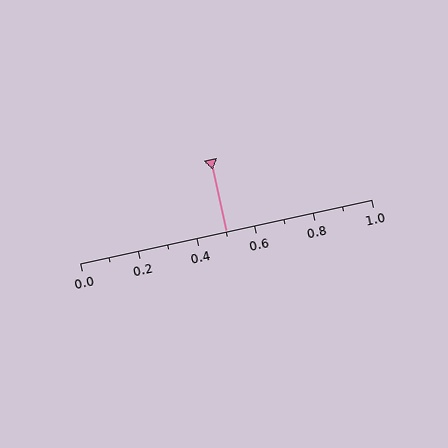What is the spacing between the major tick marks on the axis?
The major ticks are spaced 0.2 apart.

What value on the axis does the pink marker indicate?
The marker indicates approximately 0.5.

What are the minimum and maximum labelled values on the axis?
The axis runs from 0.0 to 1.0.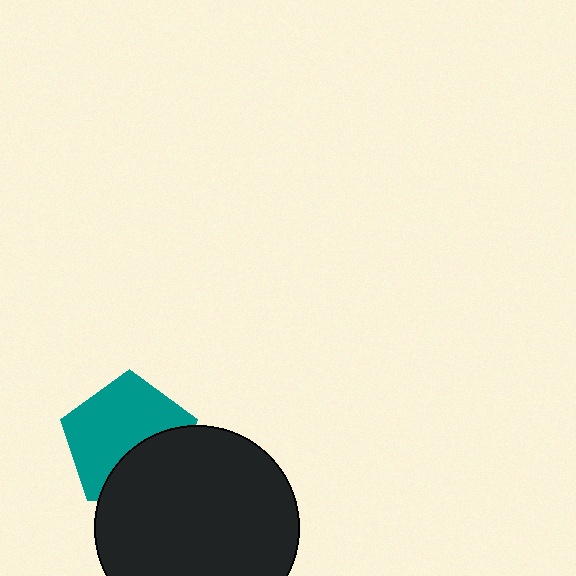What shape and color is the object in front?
The object in front is a black circle.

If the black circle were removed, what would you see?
You would see the complete teal pentagon.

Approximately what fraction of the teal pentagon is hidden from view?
Roughly 37% of the teal pentagon is hidden behind the black circle.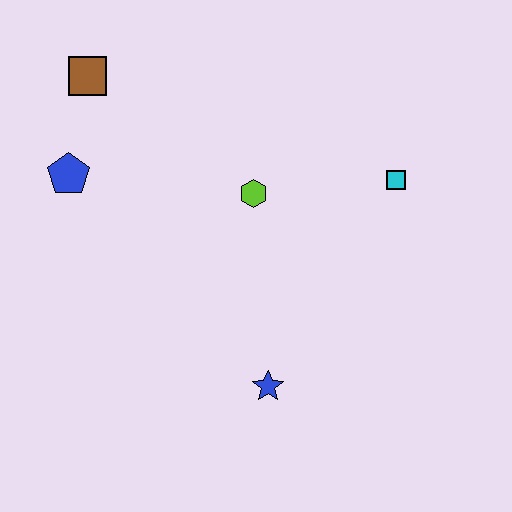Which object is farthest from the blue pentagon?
The cyan square is farthest from the blue pentagon.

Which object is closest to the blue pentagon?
The brown square is closest to the blue pentagon.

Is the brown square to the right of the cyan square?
No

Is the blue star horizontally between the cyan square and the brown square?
Yes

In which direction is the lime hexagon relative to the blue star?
The lime hexagon is above the blue star.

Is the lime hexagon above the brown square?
No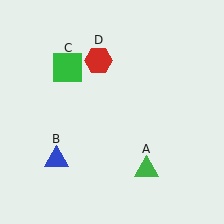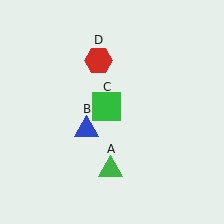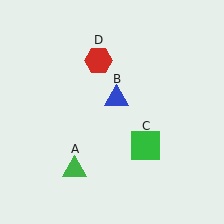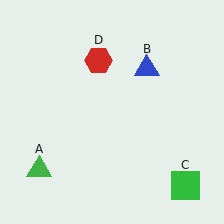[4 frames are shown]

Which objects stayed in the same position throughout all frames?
Red hexagon (object D) remained stationary.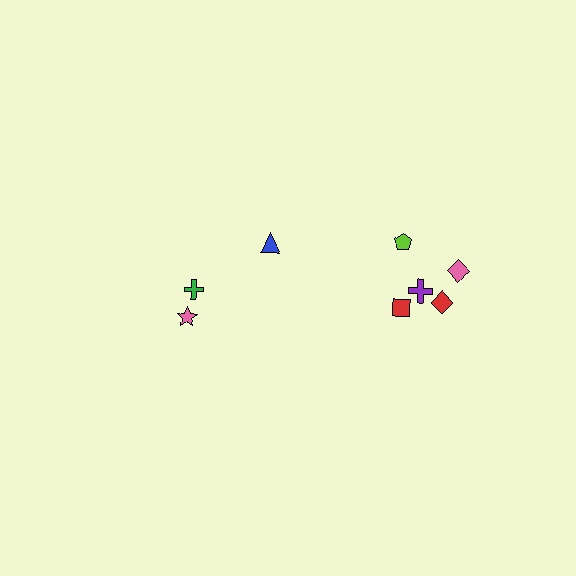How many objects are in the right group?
There are 5 objects.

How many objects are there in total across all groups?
There are 8 objects.